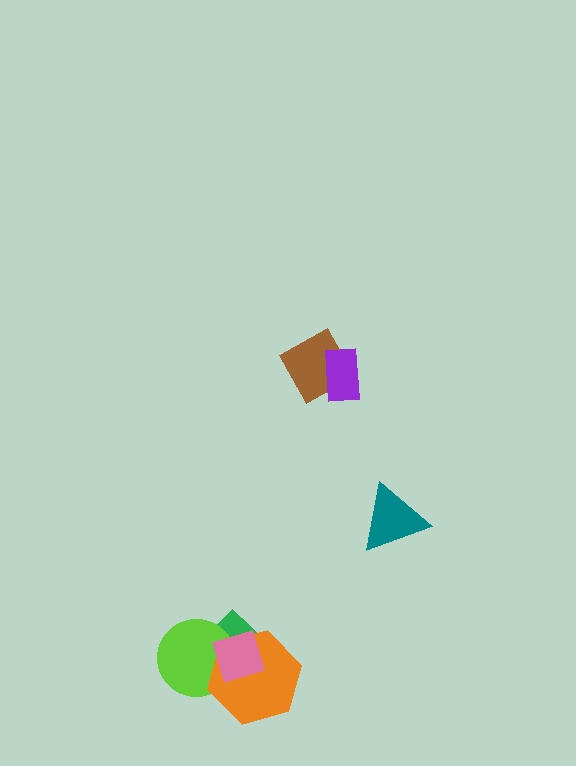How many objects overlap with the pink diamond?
3 objects overlap with the pink diamond.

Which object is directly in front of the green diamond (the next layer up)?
The lime circle is directly in front of the green diamond.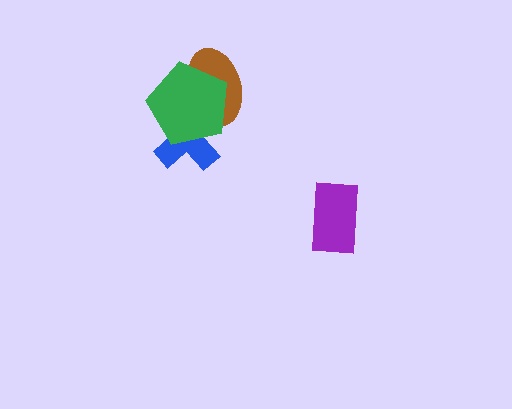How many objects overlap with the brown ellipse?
2 objects overlap with the brown ellipse.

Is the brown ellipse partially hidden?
Yes, it is partially covered by another shape.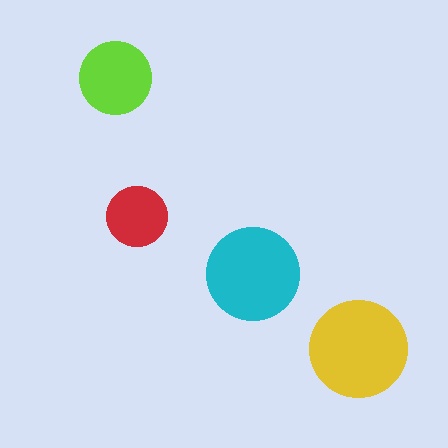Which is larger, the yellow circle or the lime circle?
The yellow one.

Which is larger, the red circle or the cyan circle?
The cyan one.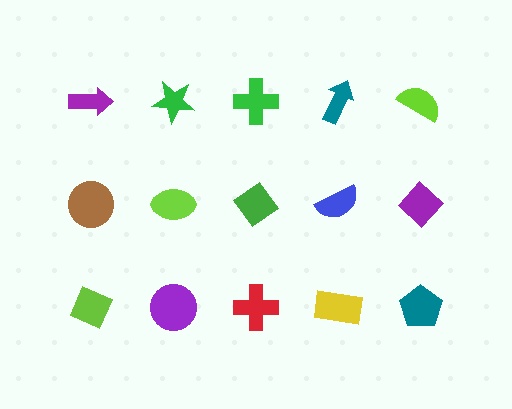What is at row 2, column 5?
A purple diamond.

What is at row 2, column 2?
A lime ellipse.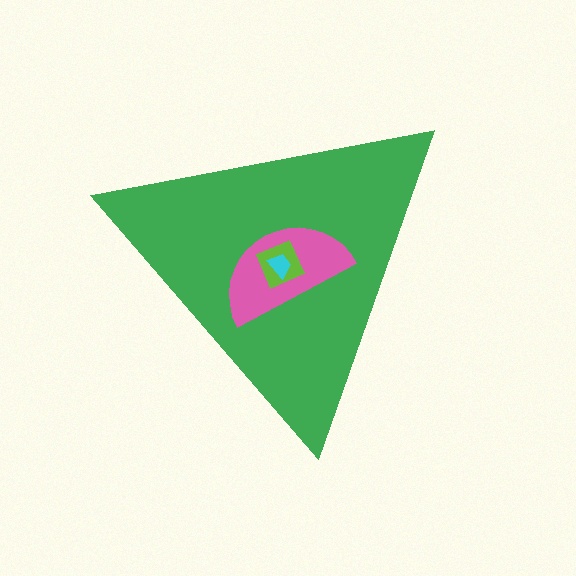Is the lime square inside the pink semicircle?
Yes.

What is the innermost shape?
The cyan trapezoid.